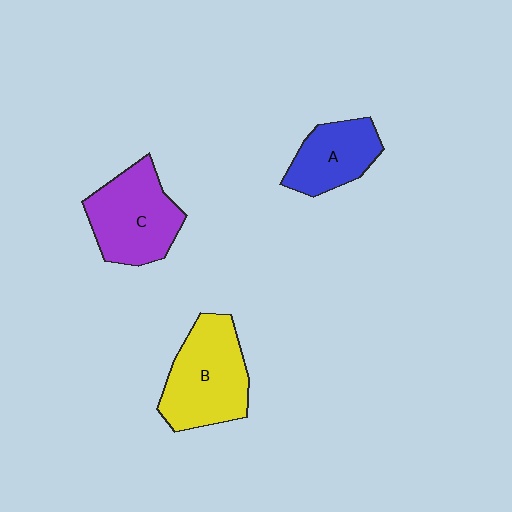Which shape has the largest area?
Shape B (yellow).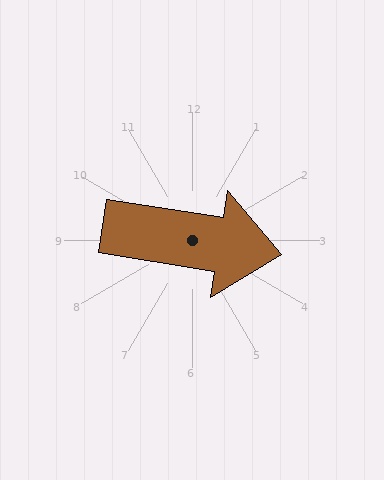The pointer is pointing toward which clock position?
Roughly 3 o'clock.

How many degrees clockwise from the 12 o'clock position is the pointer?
Approximately 99 degrees.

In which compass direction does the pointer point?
East.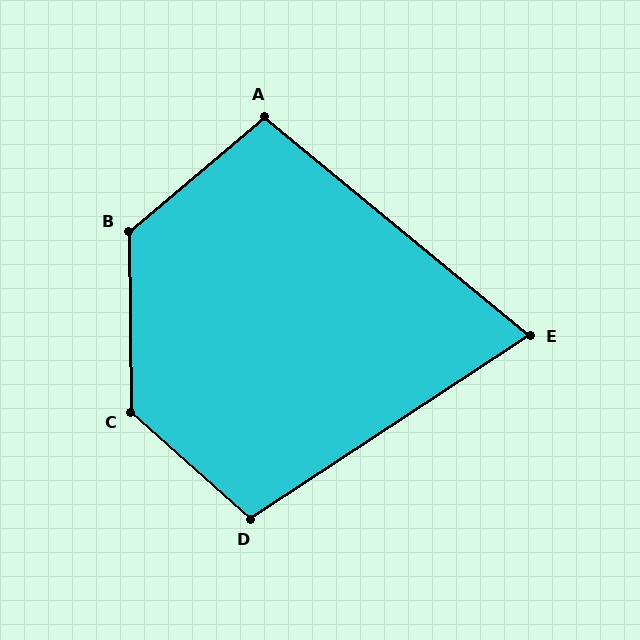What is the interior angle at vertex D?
Approximately 105 degrees (obtuse).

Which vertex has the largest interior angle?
C, at approximately 132 degrees.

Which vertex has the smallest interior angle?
E, at approximately 73 degrees.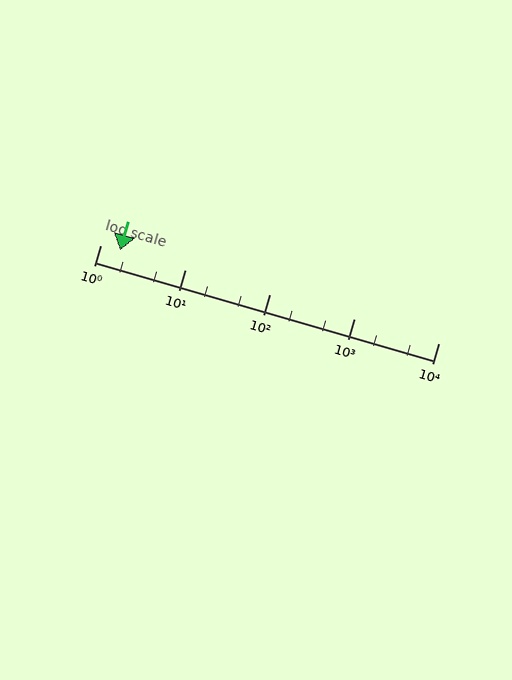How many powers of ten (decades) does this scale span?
The scale spans 4 decades, from 1 to 10000.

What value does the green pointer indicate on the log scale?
The pointer indicates approximately 1.7.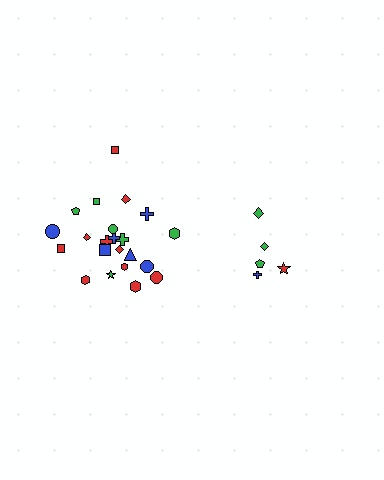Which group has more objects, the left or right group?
The left group.